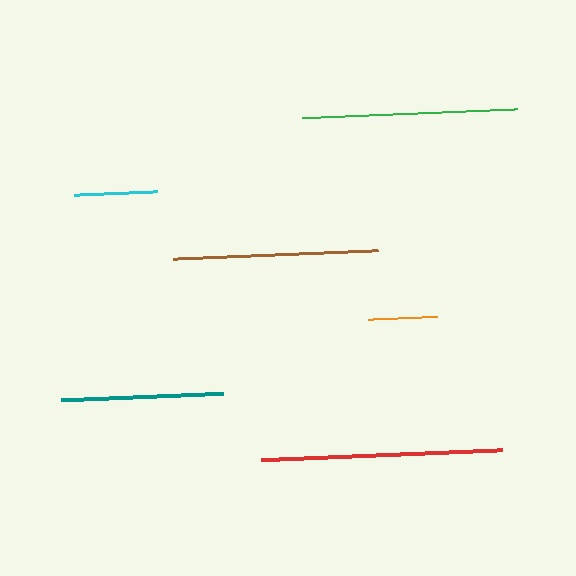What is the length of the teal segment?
The teal segment is approximately 162 pixels long.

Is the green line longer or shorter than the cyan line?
The green line is longer than the cyan line.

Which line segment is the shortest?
The orange line is the shortest at approximately 69 pixels.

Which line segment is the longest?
The red line is the longest at approximately 241 pixels.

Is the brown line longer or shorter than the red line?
The red line is longer than the brown line.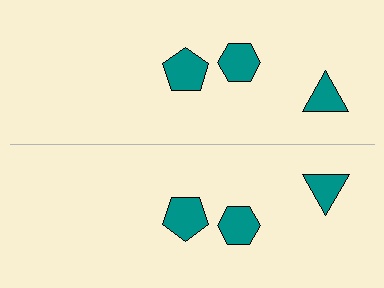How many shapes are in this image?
There are 6 shapes in this image.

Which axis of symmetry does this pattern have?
The pattern has a horizontal axis of symmetry running through the center of the image.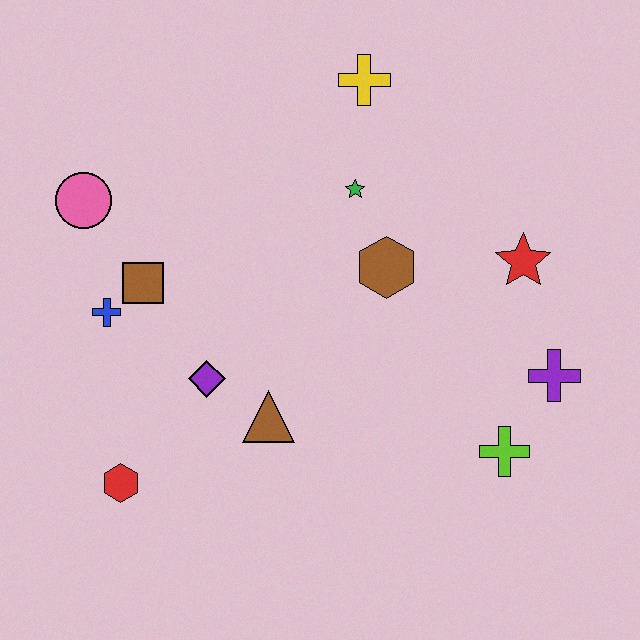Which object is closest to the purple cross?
The lime cross is closest to the purple cross.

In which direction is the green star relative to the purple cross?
The green star is to the left of the purple cross.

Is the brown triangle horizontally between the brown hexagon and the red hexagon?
Yes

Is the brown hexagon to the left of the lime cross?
Yes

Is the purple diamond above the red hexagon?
Yes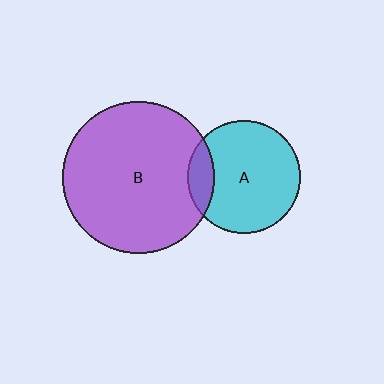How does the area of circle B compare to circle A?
Approximately 1.8 times.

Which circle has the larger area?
Circle B (purple).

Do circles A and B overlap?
Yes.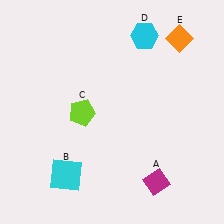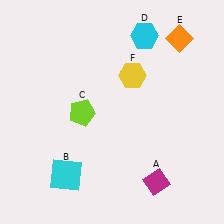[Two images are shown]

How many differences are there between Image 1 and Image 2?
There is 1 difference between the two images.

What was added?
A yellow hexagon (F) was added in Image 2.